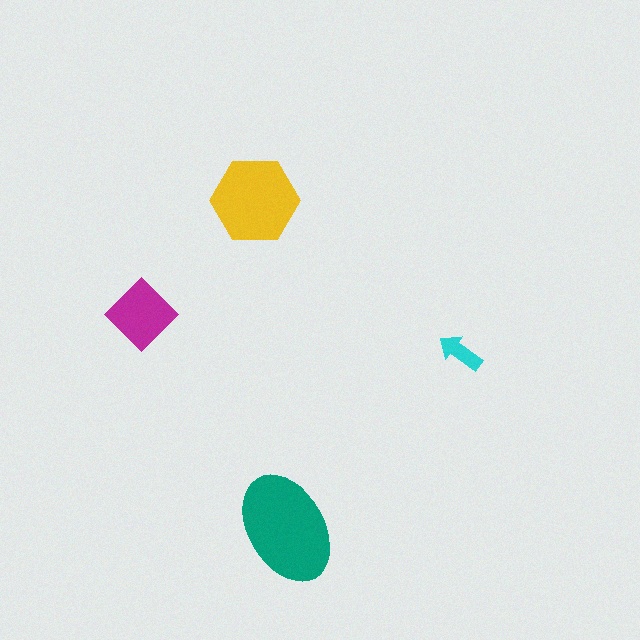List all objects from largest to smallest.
The teal ellipse, the yellow hexagon, the magenta diamond, the cyan arrow.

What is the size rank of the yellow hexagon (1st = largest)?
2nd.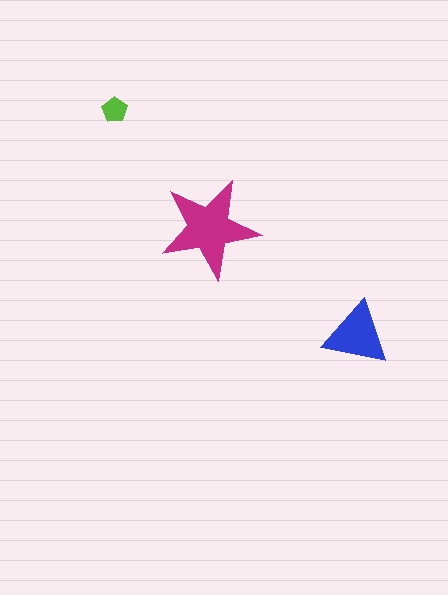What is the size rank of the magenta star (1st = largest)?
1st.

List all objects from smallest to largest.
The lime pentagon, the blue triangle, the magenta star.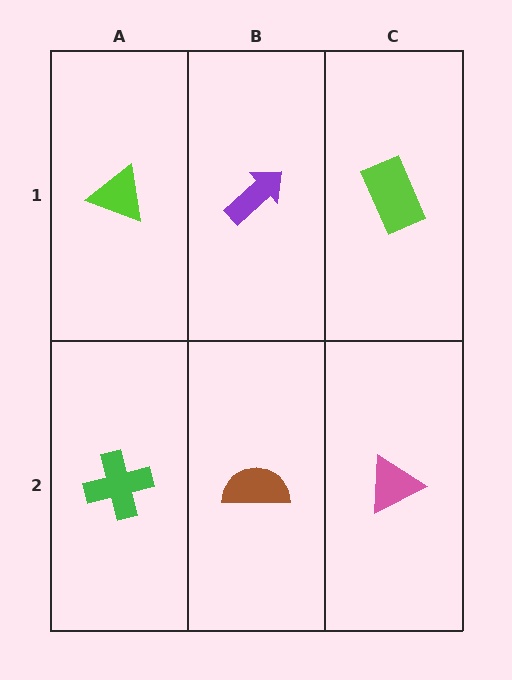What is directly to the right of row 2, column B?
A pink triangle.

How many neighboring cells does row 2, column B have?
3.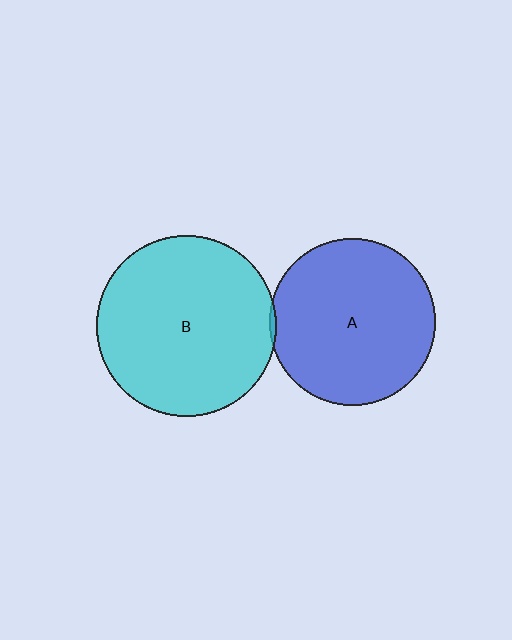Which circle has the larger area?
Circle B (cyan).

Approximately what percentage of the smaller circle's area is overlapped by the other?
Approximately 5%.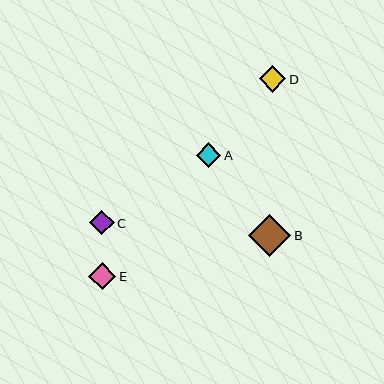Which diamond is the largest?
Diamond B is the largest with a size of approximately 42 pixels.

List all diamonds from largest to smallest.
From largest to smallest: B, E, D, A, C.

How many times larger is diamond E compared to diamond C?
Diamond E is approximately 1.1 times the size of diamond C.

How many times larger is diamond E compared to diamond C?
Diamond E is approximately 1.1 times the size of diamond C.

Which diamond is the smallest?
Diamond C is the smallest with a size of approximately 25 pixels.